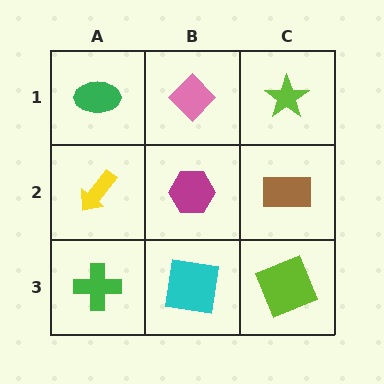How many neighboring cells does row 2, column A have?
3.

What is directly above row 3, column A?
A yellow arrow.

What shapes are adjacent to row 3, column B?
A magenta hexagon (row 2, column B), a green cross (row 3, column A), a lime square (row 3, column C).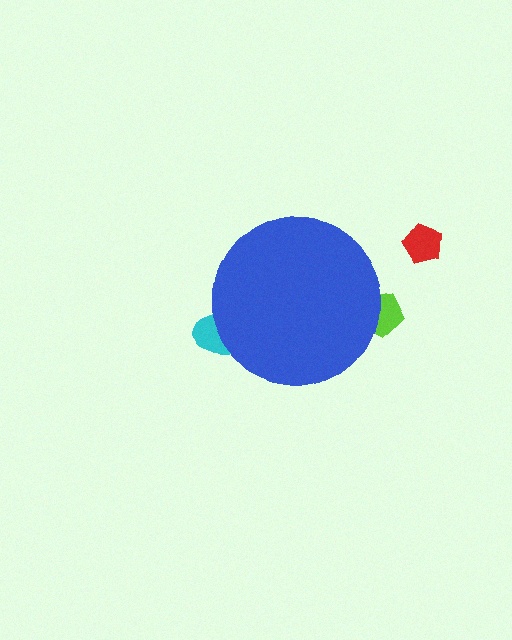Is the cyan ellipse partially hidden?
Yes, the cyan ellipse is partially hidden behind the blue circle.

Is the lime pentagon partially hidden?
Yes, the lime pentagon is partially hidden behind the blue circle.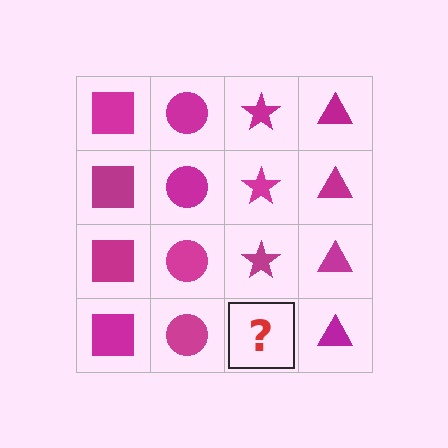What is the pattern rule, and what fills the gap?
The rule is that each column has a consistent shape. The gap should be filled with a magenta star.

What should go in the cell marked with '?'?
The missing cell should contain a magenta star.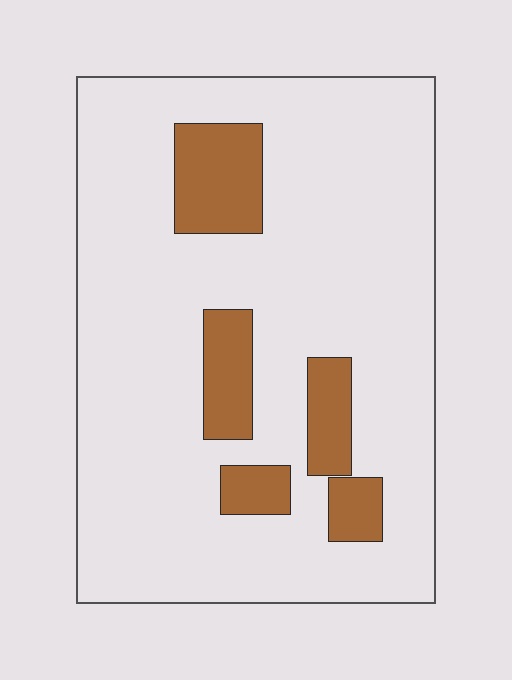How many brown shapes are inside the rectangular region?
5.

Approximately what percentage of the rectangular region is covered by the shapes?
Approximately 15%.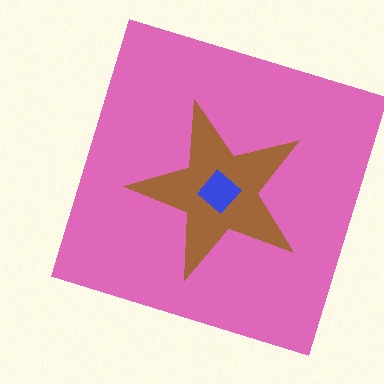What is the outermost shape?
The pink square.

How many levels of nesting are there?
3.